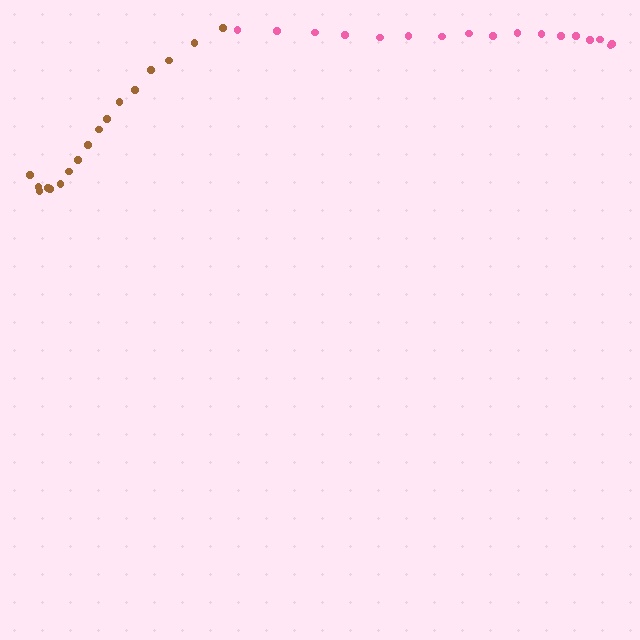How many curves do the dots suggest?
There are 2 distinct paths.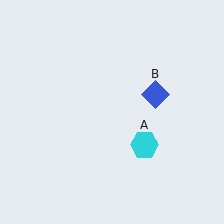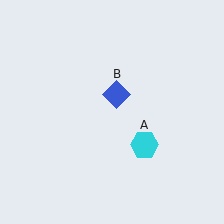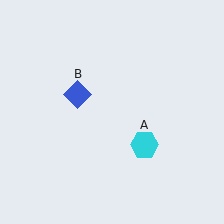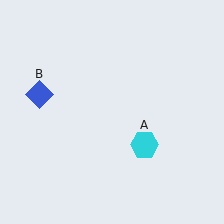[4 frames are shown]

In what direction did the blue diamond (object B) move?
The blue diamond (object B) moved left.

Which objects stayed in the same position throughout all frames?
Cyan hexagon (object A) remained stationary.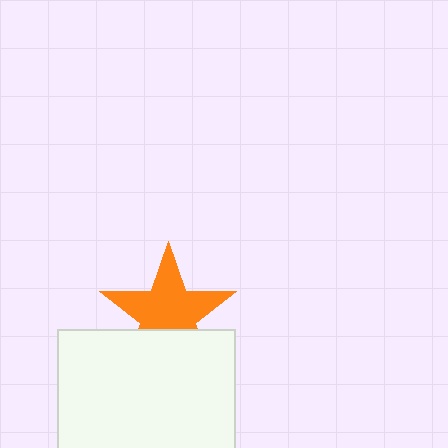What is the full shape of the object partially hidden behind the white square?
The partially hidden object is an orange star.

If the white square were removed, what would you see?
You would see the complete orange star.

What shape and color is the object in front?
The object in front is a white square.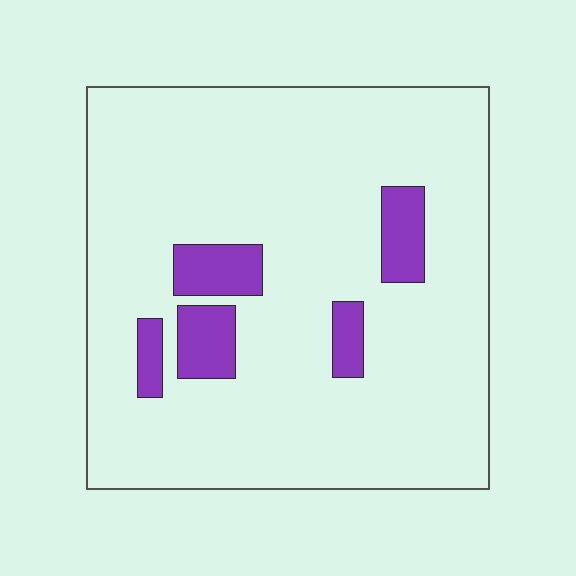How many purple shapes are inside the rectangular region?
5.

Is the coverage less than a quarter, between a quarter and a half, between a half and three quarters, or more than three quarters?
Less than a quarter.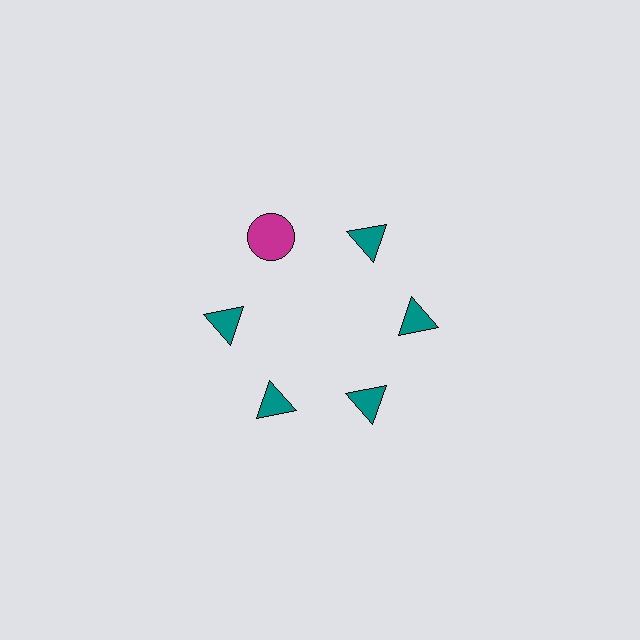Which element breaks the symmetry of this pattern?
The magenta circle at roughly the 11 o'clock position breaks the symmetry. All other shapes are teal triangles.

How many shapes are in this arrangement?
There are 6 shapes arranged in a ring pattern.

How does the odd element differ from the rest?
It differs in both color (magenta instead of teal) and shape (circle instead of triangle).